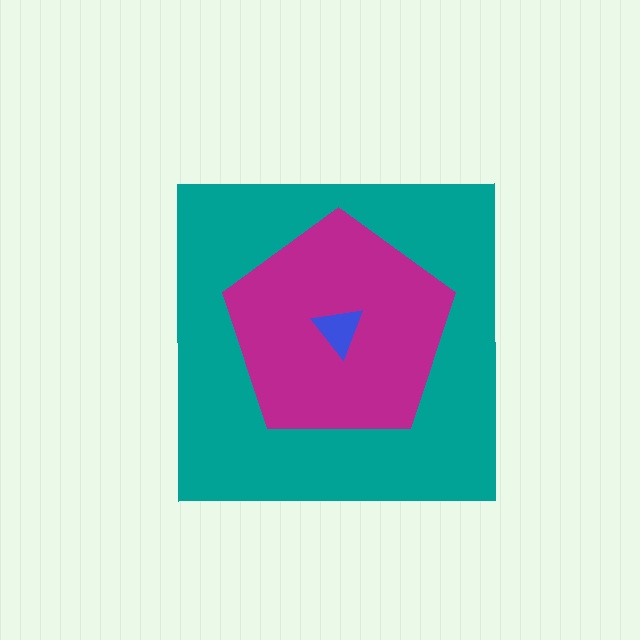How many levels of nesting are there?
3.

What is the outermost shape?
The teal square.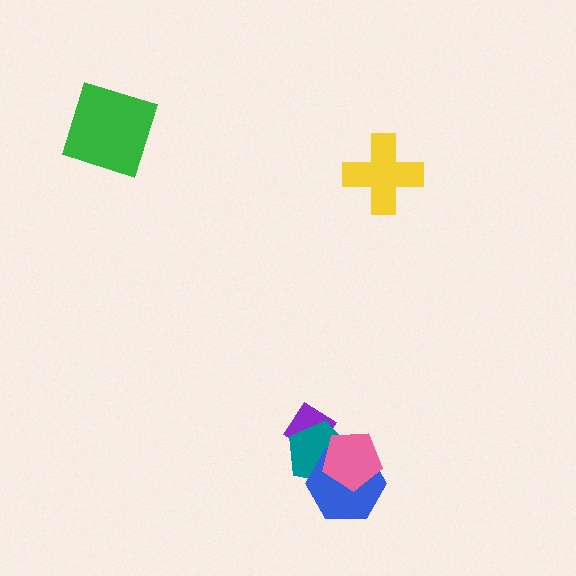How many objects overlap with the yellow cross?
0 objects overlap with the yellow cross.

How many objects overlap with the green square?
0 objects overlap with the green square.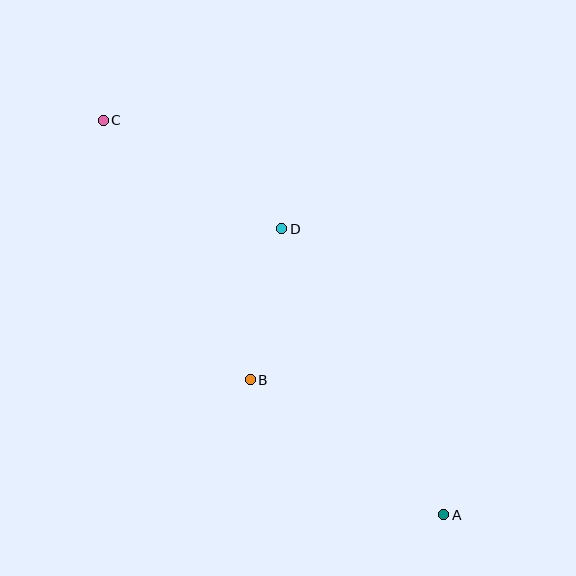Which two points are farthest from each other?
Points A and C are farthest from each other.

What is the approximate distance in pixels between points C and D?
The distance between C and D is approximately 209 pixels.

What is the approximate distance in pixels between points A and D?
The distance between A and D is approximately 329 pixels.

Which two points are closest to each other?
Points B and D are closest to each other.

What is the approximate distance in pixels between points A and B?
The distance between A and B is approximately 236 pixels.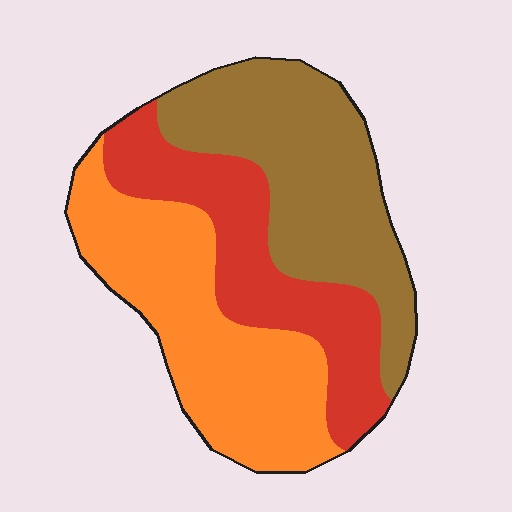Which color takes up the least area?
Red, at roughly 30%.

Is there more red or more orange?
Orange.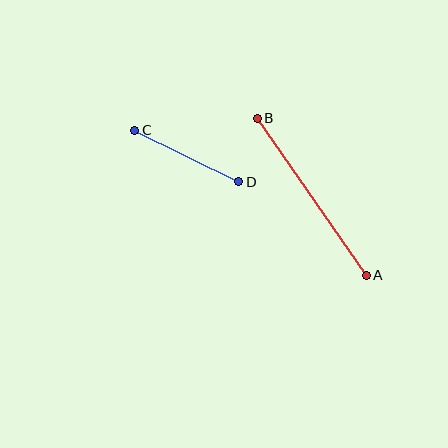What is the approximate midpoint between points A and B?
The midpoint is at approximately (312, 197) pixels.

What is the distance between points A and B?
The distance is approximately 191 pixels.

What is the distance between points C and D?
The distance is approximately 116 pixels.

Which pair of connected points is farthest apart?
Points A and B are farthest apart.